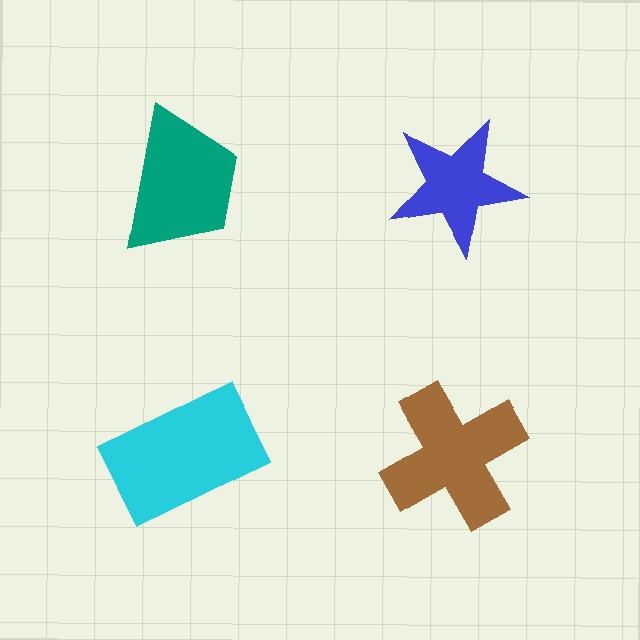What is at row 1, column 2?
A blue star.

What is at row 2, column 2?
A brown cross.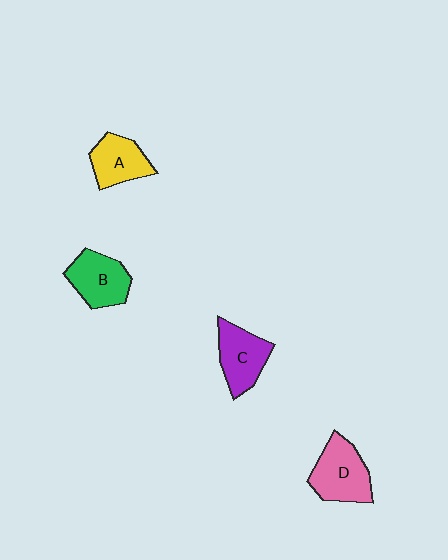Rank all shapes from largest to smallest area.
From largest to smallest: D (pink), B (green), C (purple), A (yellow).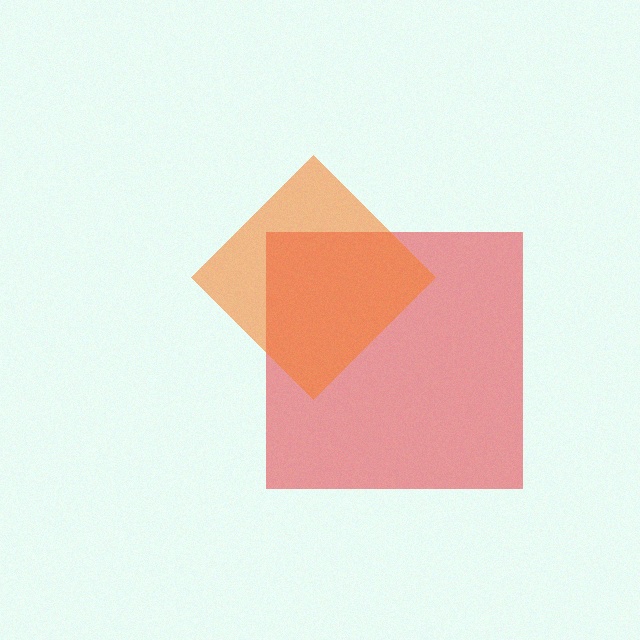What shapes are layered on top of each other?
The layered shapes are: a red square, an orange diamond.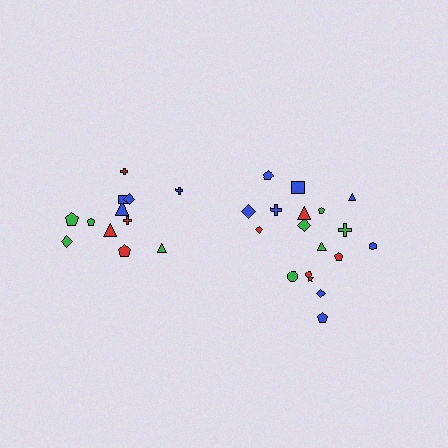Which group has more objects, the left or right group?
The right group.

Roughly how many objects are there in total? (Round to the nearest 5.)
Roughly 30 objects in total.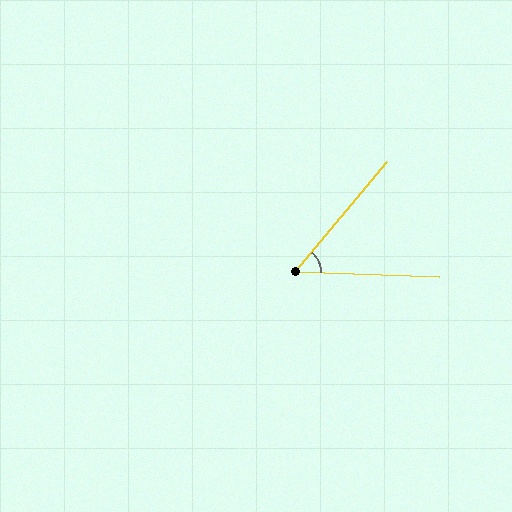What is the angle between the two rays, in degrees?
Approximately 52 degrees.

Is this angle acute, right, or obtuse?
It is acute.